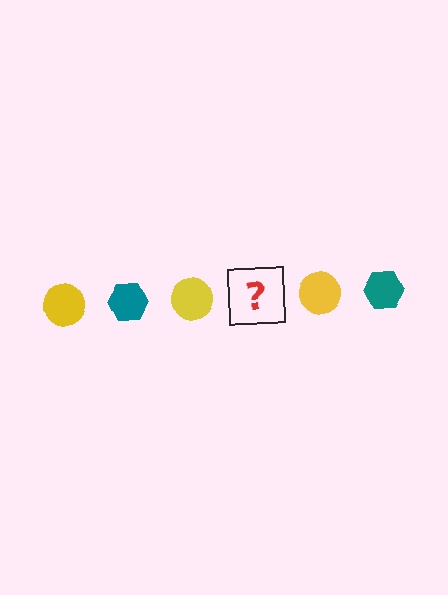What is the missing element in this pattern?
The missing element is a teal hexagon.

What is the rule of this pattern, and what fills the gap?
The rule is that the pattern alternates between yellow circle and teal hexagon. The gap should be filled with a teal hexagon.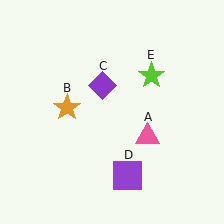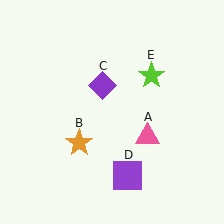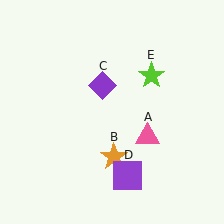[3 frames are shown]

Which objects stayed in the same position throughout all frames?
Pink triangle (object A) and purple diamond (object C) and purple square (object D) and lime star (object E) remained stationary.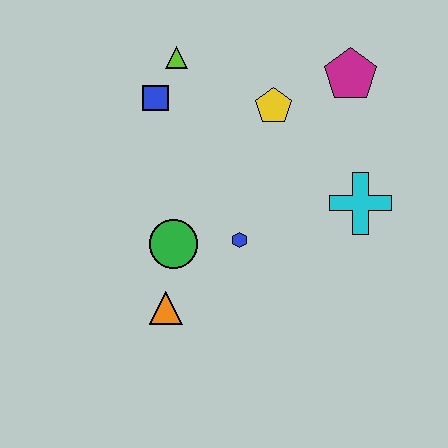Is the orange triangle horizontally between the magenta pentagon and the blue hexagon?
No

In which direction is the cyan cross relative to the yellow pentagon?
The cyan cross is below the yellow pentagon.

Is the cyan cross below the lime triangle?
Yes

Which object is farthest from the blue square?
The cyan cross is farthest from the blue square.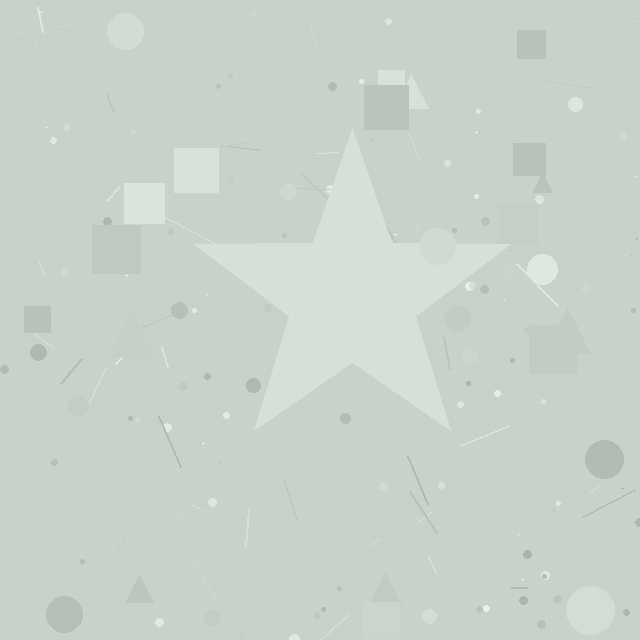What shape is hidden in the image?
A star is hidden in the image.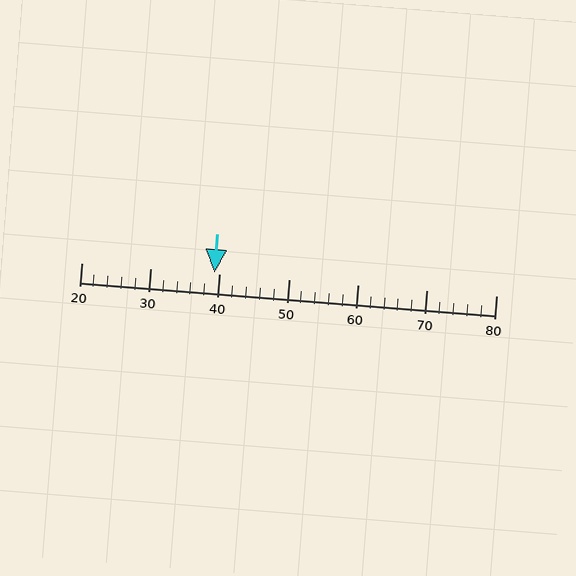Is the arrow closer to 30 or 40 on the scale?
The arrow is closer to 40.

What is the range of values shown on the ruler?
The ruler shows values from 20 to 80.